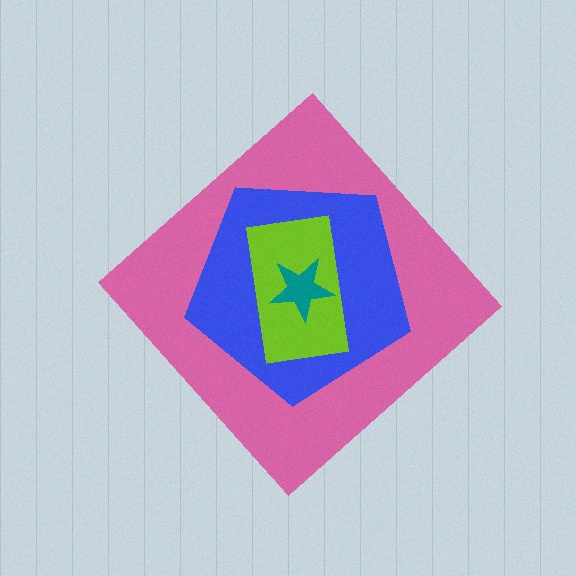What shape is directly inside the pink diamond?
The blue pentagon.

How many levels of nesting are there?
4.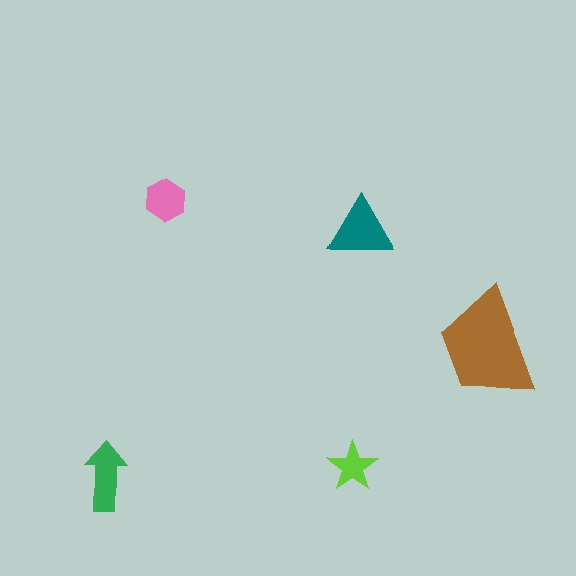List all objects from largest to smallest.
The brown trapezoid, the teal triangle, the green arrow, the pink hexagon, the lime star.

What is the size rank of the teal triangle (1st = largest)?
2nd.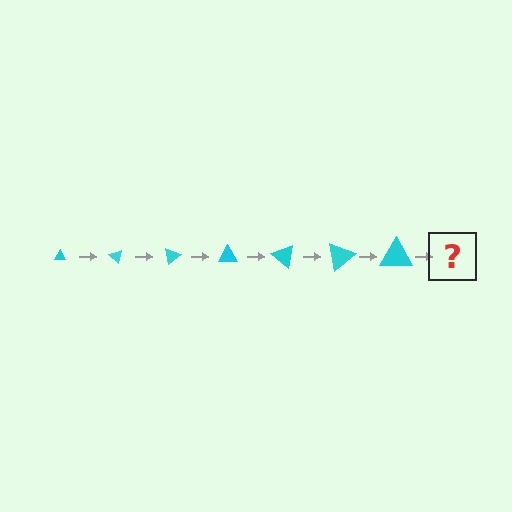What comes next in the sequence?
The next element should be a triangle, larger than the previous one and rotated 280 degrees from the start.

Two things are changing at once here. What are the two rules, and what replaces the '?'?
The two rules are that the triangle grows larger each step and it rotates 40 degrees each step. The '?' should be a triangle, larger than the previous one and rotated 280 degrees from the start.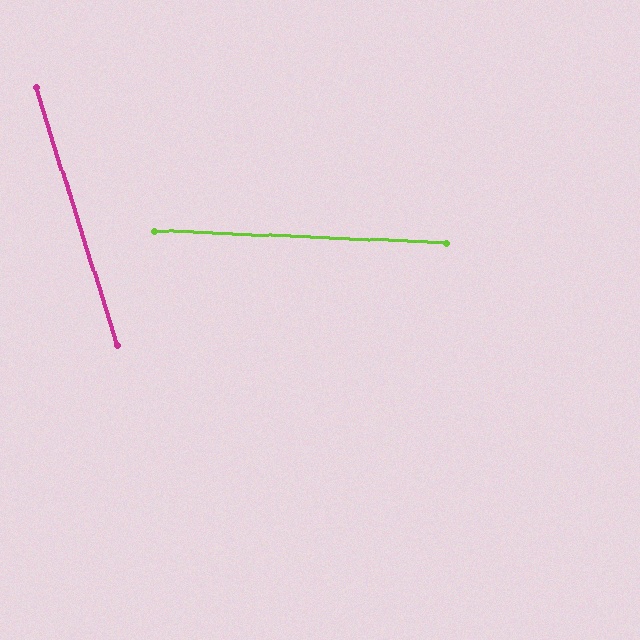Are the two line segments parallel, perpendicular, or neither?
Neither parallel nor perpendicular — they differ by about 70°.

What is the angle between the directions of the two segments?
Approximately 70 degrees.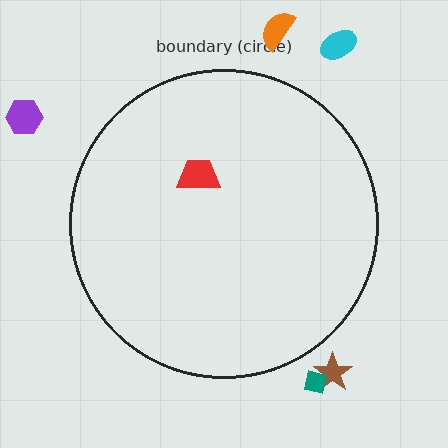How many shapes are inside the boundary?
1 inside, 5 outside.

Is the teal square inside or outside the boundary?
Outside.